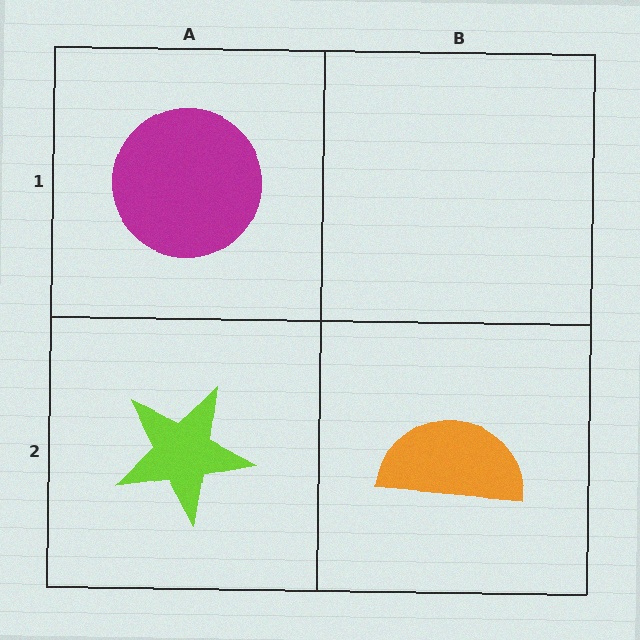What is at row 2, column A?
A lime star.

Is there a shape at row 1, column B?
No, that cell is empty.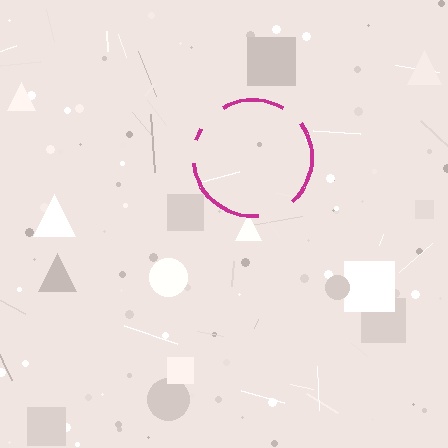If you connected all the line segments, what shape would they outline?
They would outline a circle.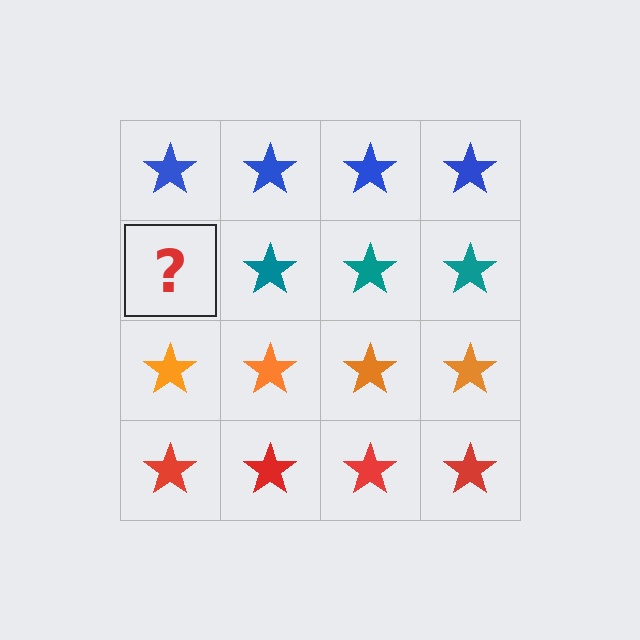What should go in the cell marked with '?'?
The missing cell should contain a teal star.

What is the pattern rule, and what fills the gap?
The rule is that each row has a consistent color. The gap should be filled with a teal star.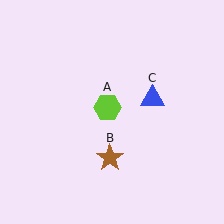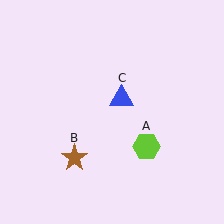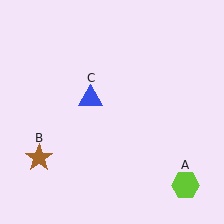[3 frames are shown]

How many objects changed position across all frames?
3 objects changed position: lime hexagon (object A), brown star (object B), blue triangle (object C).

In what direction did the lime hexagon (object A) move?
The lime hexagon (object A) moved down and to the right.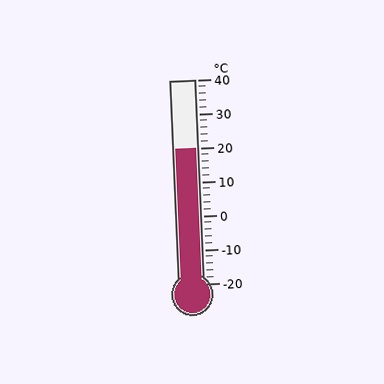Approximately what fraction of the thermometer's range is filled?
The thermometer is filled to approximately 65% of its range.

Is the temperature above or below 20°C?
The temperature is at 20°C.